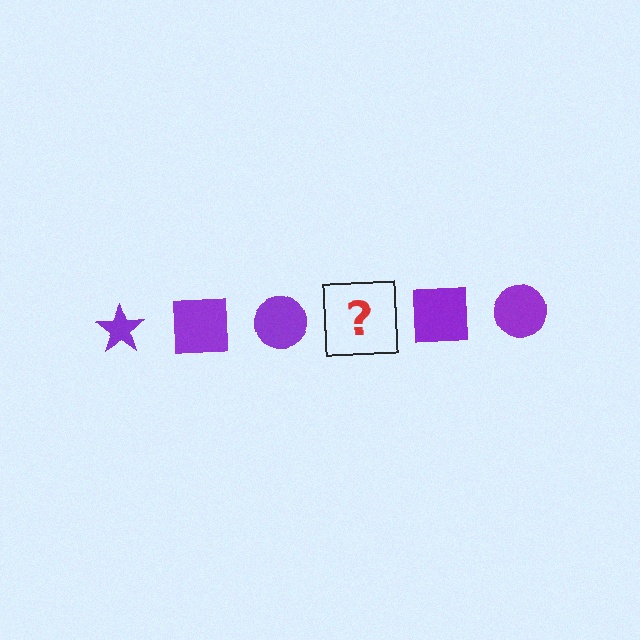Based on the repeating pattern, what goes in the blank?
The blank should be a purple star.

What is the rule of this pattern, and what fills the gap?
The rule is that the pattern cycles through star, square, circle shapes in purple. The gap should be filled with a purple star.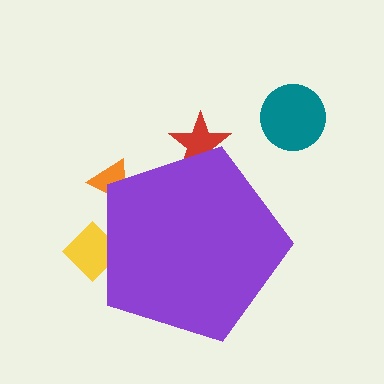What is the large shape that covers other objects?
A purple pentagon.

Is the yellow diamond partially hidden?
Yes, the yellow diamond is partially hidden behind the purple pentagon.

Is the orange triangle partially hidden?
Yes, the orange triangle is partially hidden behind the purple pentagon.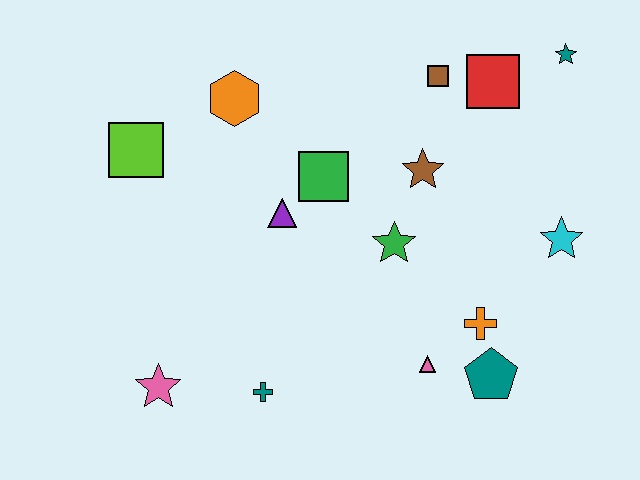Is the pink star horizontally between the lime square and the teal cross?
Yes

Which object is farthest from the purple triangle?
The teal star is farthest from the purple triangle.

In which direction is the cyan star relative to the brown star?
The cyan star is to the right of the brown star.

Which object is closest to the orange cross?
The teal pentagon is closest to the orange cross.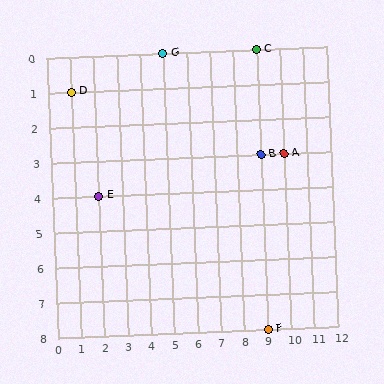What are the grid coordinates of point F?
Point F is at grid coordinates (9, 8).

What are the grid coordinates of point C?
Point C is at grid coordinates (9, 0).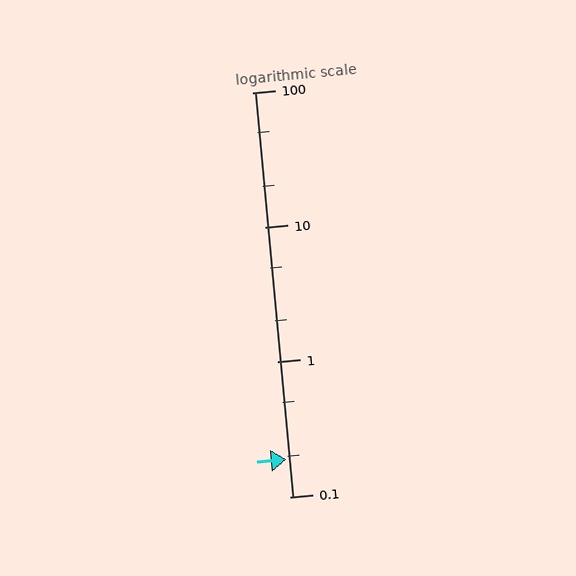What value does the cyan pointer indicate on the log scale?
The pointer indicates approximately 0.19.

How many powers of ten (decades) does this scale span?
The scale spans 3 decades, from 0.1 to 100.